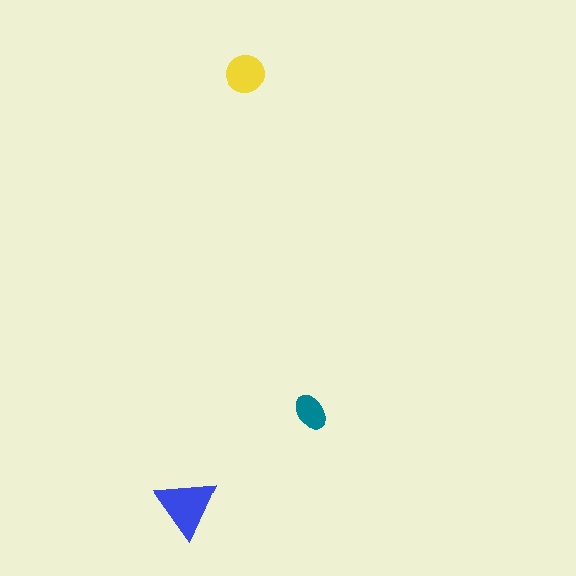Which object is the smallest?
The teal ellipse.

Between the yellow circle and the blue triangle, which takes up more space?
The blue triangle.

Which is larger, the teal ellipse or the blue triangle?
The blue triangle.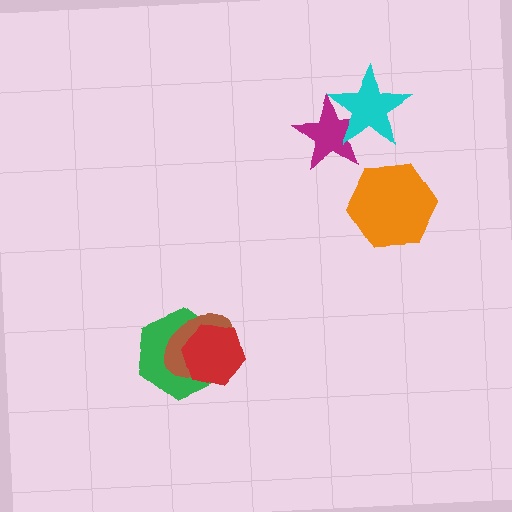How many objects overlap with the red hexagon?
2 objects overlap with the red hexagon.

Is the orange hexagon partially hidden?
No, no other shape covers it.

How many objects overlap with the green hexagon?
2 objects overlap with the green hexagon.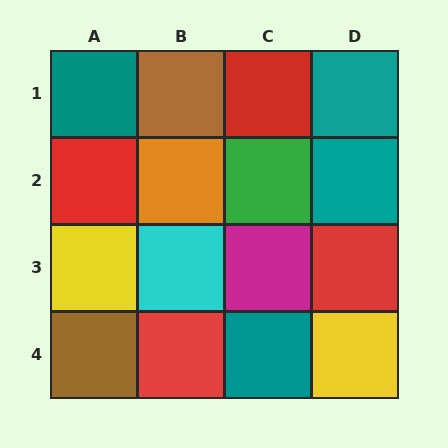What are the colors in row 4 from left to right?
Brown, red, teal, yellow.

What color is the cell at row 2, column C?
Green.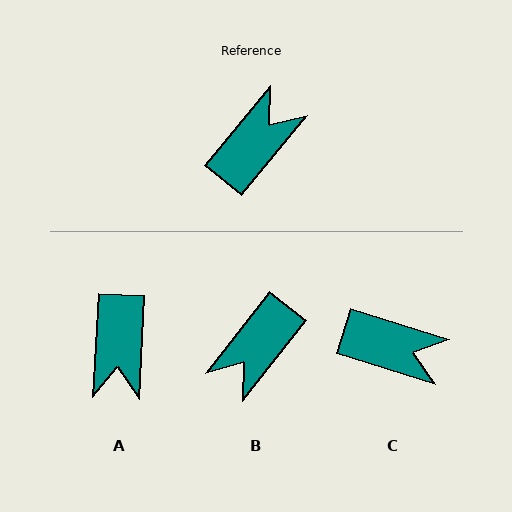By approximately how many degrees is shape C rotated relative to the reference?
Approximately 68 degrees clockwise.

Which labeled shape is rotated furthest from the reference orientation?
B, about 179 degrees away.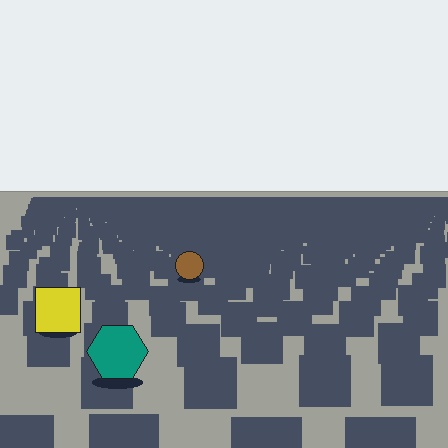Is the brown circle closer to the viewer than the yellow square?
No. The yellow square is closer — you can tell from the texture gradient: the ground texture is coarser near it.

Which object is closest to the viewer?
The teal hexagon is closest. The texture marks near it are larger and more spread out.